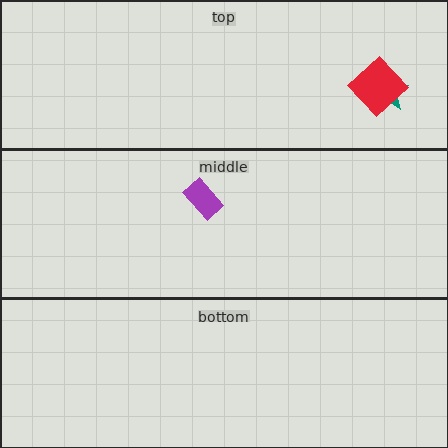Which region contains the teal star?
The top region.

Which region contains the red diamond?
The top region.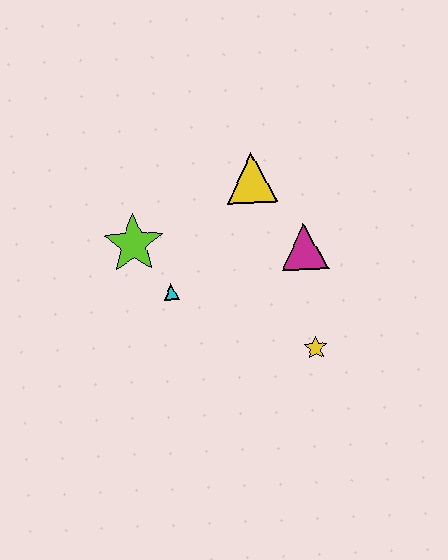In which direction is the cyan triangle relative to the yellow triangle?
The cyan triangle is below the yellow triangle.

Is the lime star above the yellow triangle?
No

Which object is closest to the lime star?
The cyan triangle is closest to the lime star.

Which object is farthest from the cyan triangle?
The yellow star is farthest from the cyan triangle.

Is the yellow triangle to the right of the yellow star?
No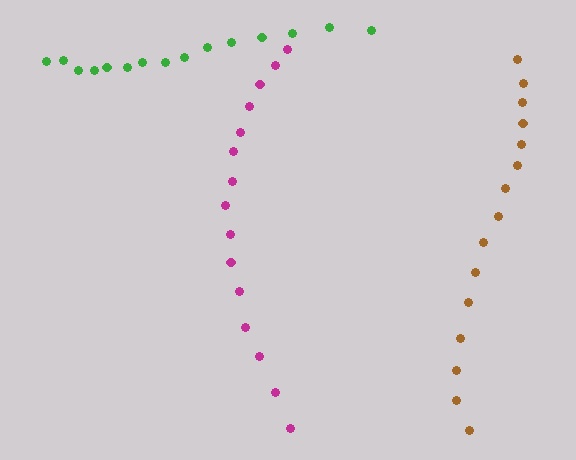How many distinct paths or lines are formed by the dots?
There are 3 distinct paths.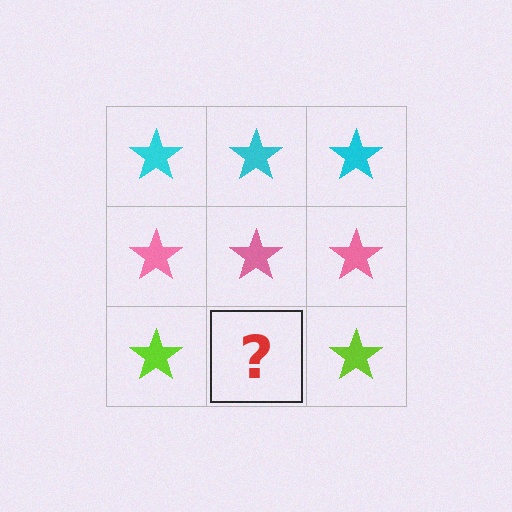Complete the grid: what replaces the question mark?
The question mark should be replaced with a lime star.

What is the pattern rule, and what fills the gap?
The rule is that each row has a consistent color. The gap should be filled with a lime star.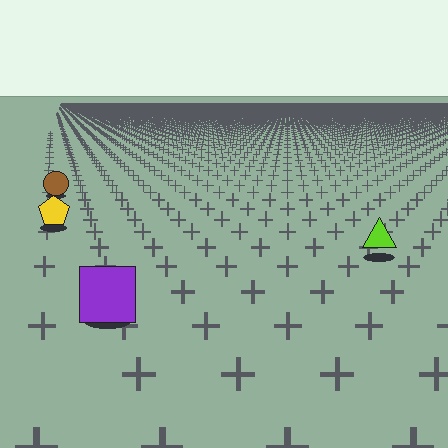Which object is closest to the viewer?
The purple square is closest. The texture marks near it are larger and more spread out.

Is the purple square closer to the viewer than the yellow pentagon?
Yes. The purple square is closer — you can tell from the texture gradient: the ground texture is coarser near it.